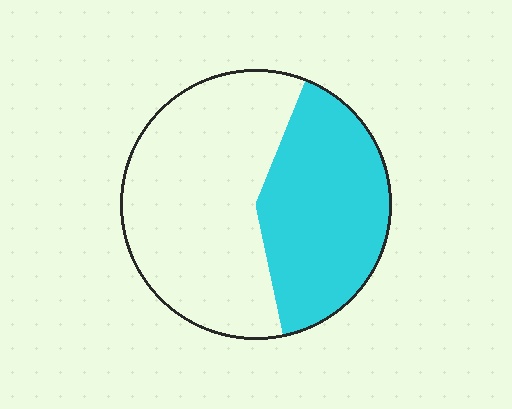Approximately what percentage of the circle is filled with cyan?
Approximately 40%.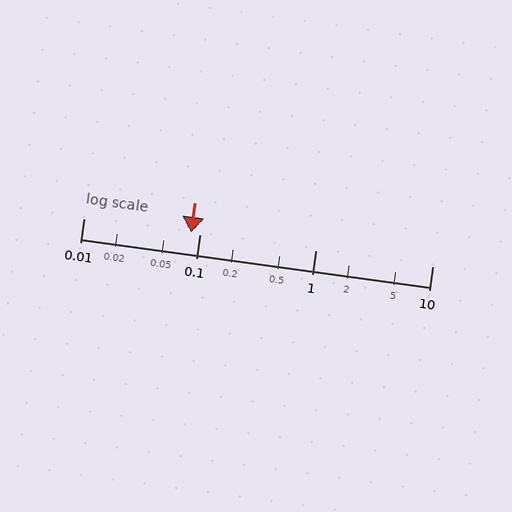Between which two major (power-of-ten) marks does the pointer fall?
The pointer is between 0.01 and 0.1.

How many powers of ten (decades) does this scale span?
The scale spans 3 decades, from 0.01 to 10.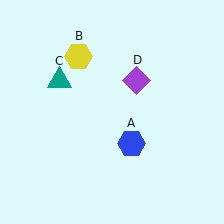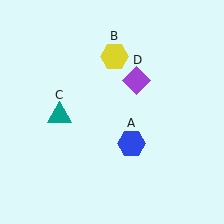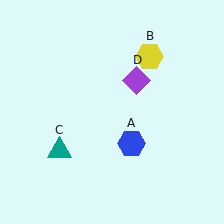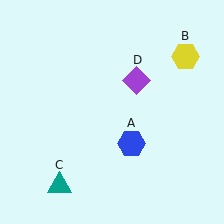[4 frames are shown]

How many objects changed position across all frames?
2 objects changed position: yellow hexagon (object B), teal triangle (object C).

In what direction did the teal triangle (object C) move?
The teal triangle (object C) moved down.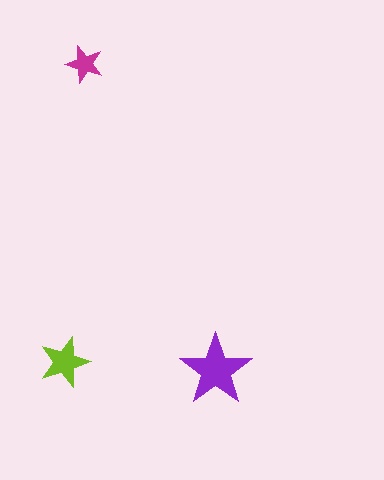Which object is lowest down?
The purple star is bottommost.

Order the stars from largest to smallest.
the purple one, the lime one, the magenta one.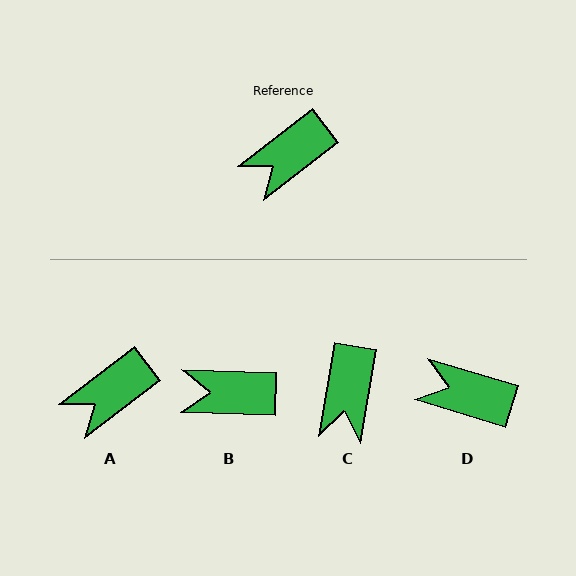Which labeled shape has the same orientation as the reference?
A.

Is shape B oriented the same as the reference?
No, it is off by about 39 degrees.